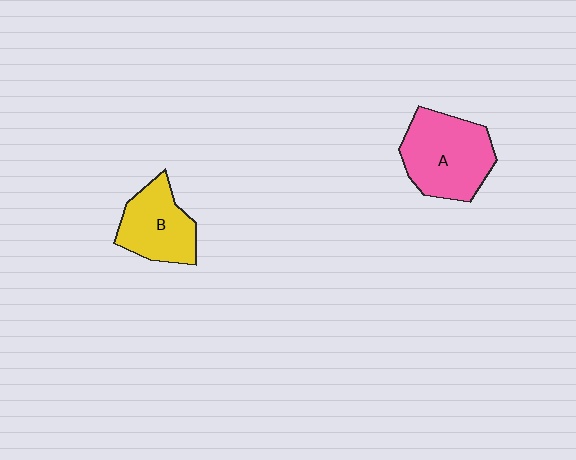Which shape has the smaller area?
Shape B (yellow).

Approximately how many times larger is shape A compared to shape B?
Approximately 1.4 times.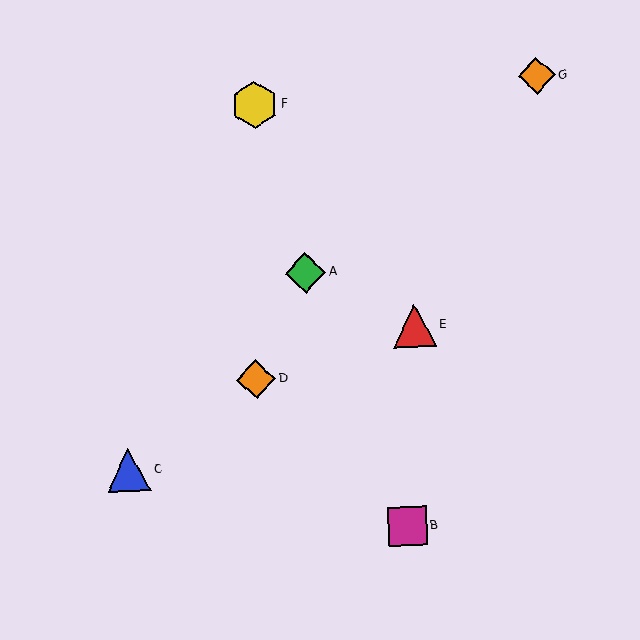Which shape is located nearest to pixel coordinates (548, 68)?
The orange diamond (labeled G) at (537, 75) is nearest to that location.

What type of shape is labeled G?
Shape G is an orange diamond.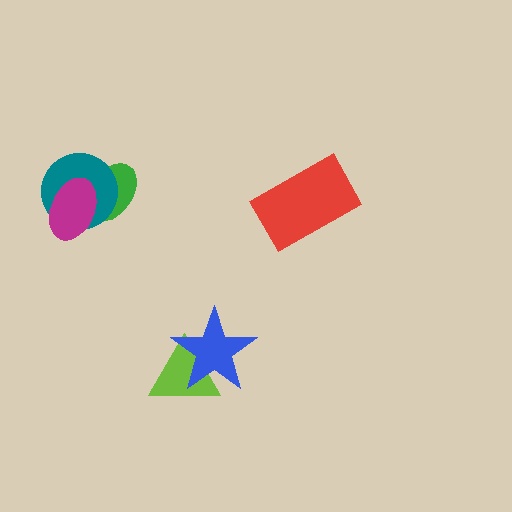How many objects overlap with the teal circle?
2 objects overlap with the teal circle.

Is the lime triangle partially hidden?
Yes, it is partially covered by another shape.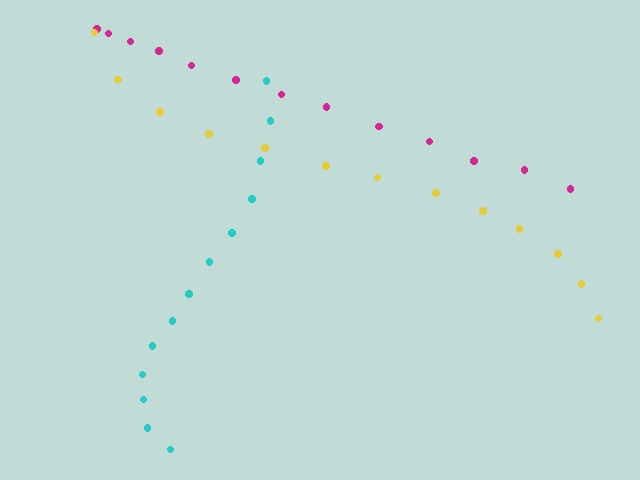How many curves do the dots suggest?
There are 3 distinct paths.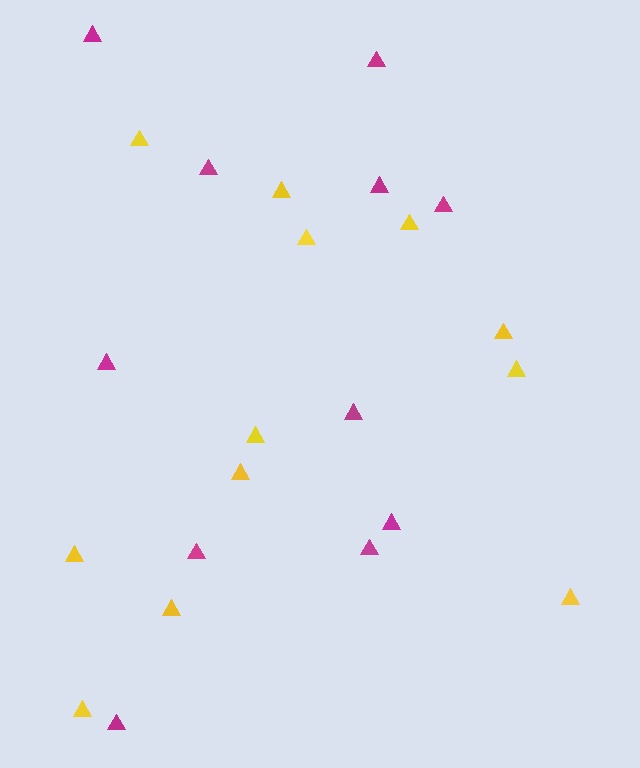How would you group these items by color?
There are 2 groups: one group of magenta triangles (11) and one group of yellow triangles (12).